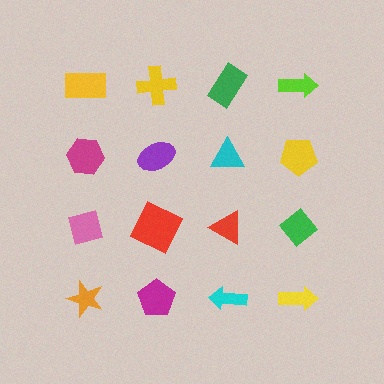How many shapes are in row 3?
4 shapes.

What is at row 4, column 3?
A cyan arrow.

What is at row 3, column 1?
A pink square.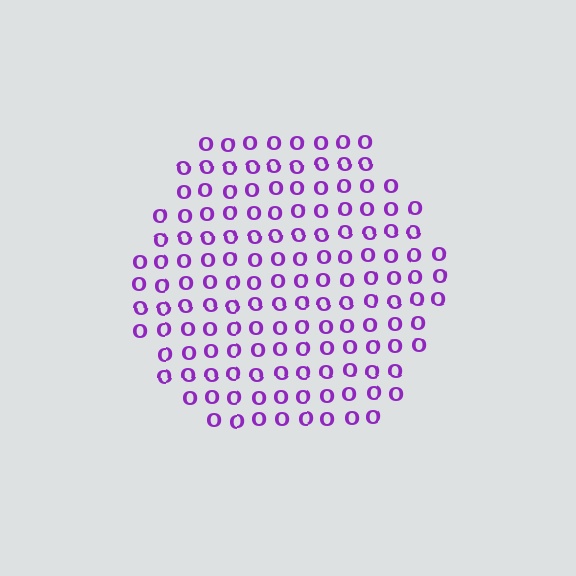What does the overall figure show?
The overall figure shows a hexagon.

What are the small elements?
The small elements are letter O's.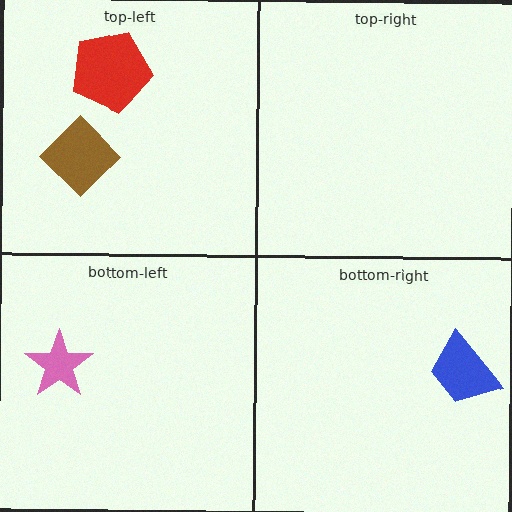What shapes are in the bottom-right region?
The blue trapezoid.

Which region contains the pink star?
The bottom-left region.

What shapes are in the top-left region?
The red pentagon, the brown diamond.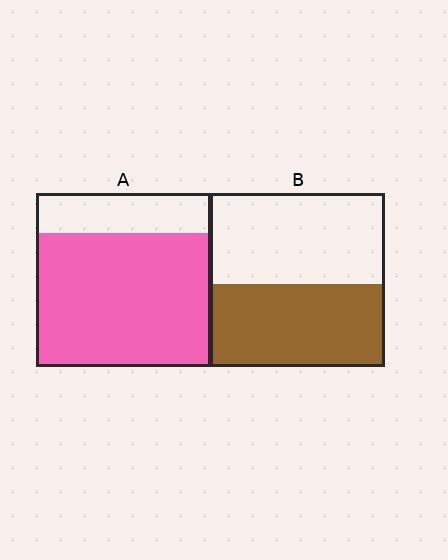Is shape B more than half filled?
Roughly half.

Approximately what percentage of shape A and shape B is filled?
A is approximately 75% and B is approximately 50%.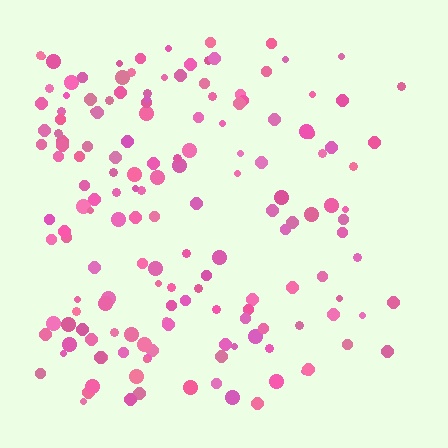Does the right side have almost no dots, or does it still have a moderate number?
Still a moderate number, just noticeably fewer than the left.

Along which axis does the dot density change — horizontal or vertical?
Horizontal.